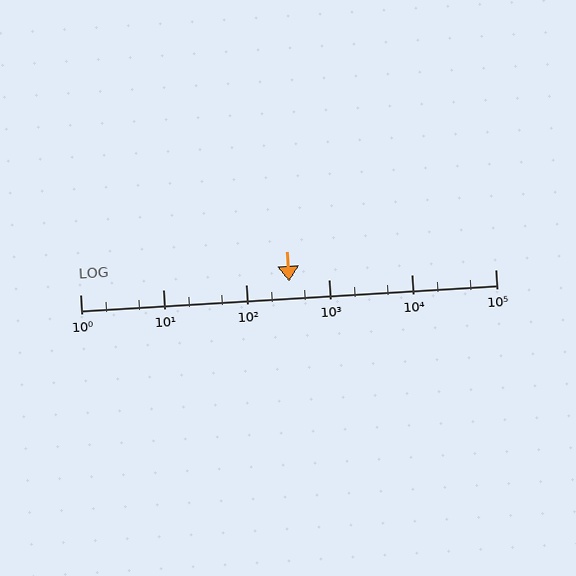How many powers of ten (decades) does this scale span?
The scale spans 5 decades, from 1 to 100000.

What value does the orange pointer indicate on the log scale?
The pointer indicates approximately 330.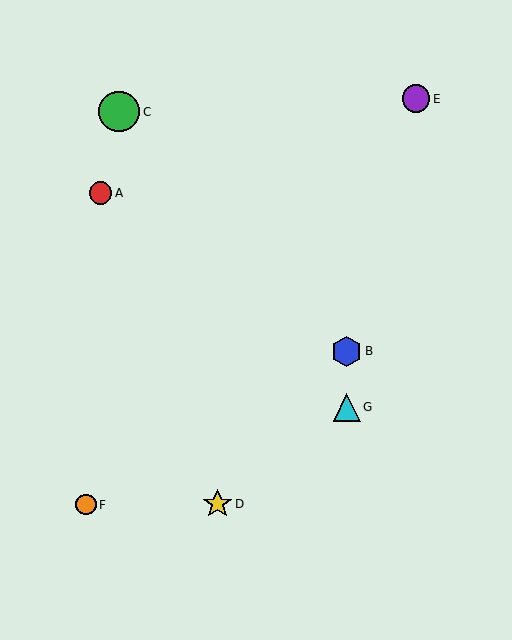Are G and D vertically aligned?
No, G is at x≈347 and D is at x≈217.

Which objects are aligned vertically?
Objects B, G are aligned vertically.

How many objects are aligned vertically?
2 objects (B, G) are aligned vertically.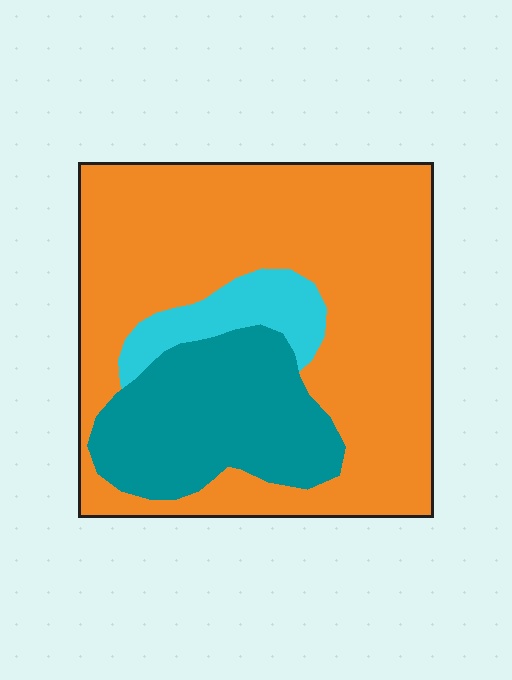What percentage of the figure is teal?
Teal takes up about one quarter (1/4) of the figure.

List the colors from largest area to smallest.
From largest to smallest: orange, teal, cyan.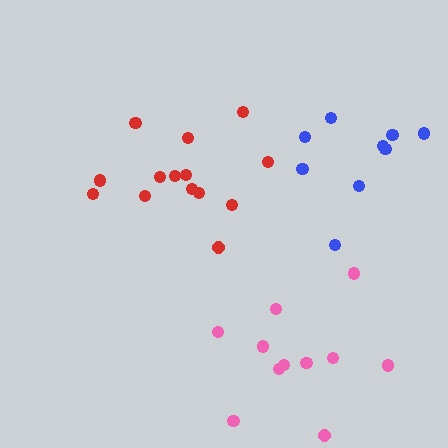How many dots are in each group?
Group 1: 14 dots, Group 2: 11 dots, Group 3: 9 dots (34 total).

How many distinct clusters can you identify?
There are 3 distinct clusters.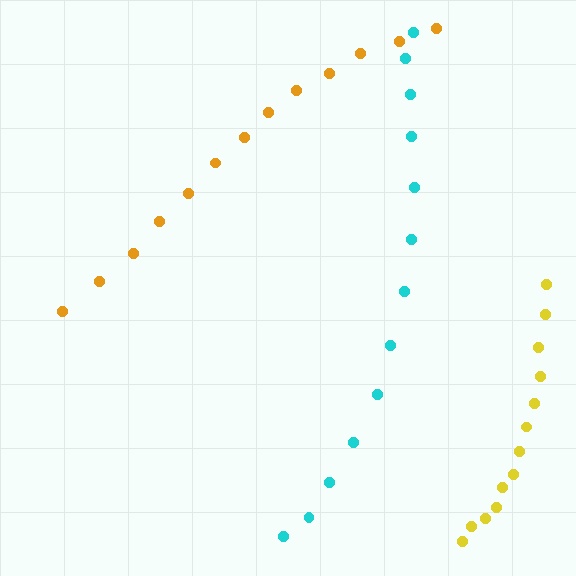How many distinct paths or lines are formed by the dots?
There are 3 distinct paths.